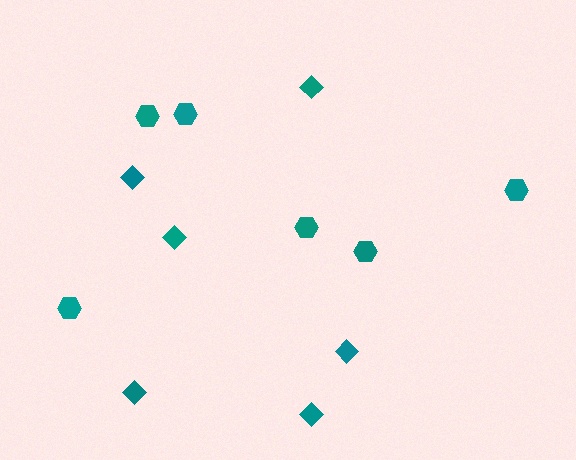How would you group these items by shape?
There are 2 groups: one group of diamonds (6) and one group of hexagons (6).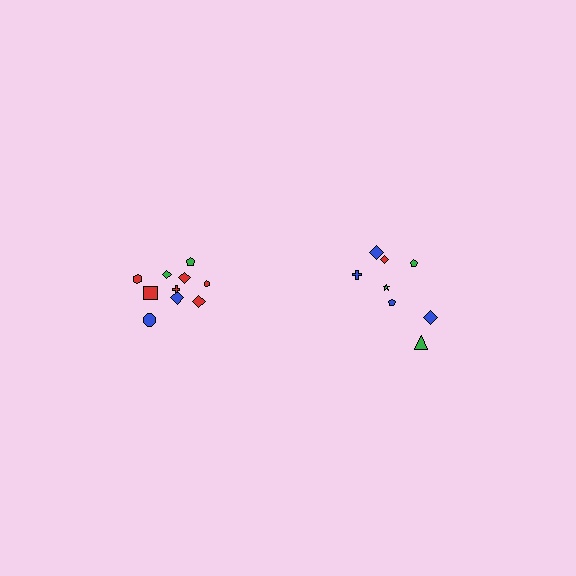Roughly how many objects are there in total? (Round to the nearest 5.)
Roughly 20 objects in total.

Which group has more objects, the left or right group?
The left group.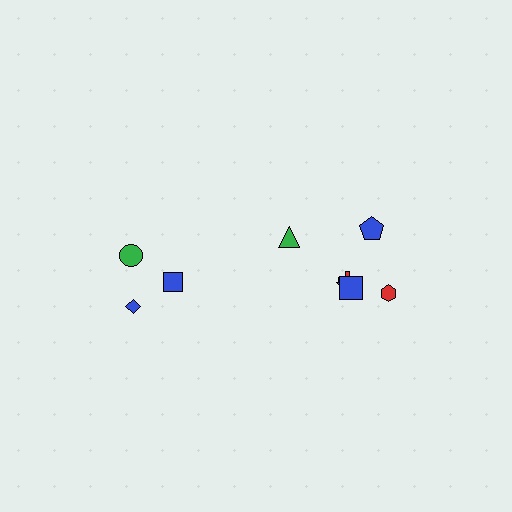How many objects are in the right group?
There are 6 objects.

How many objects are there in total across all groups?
There are 9 objects.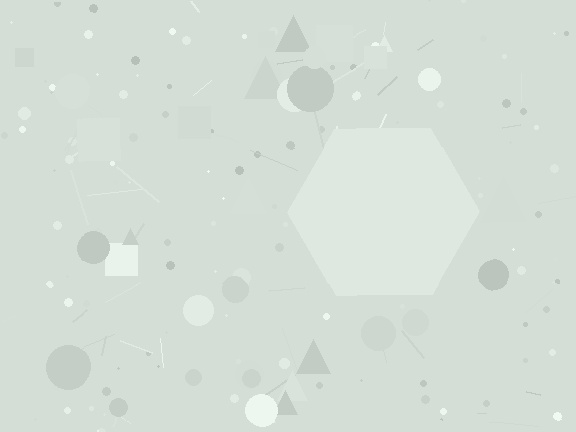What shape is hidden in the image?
A hexagon is hidden in the image.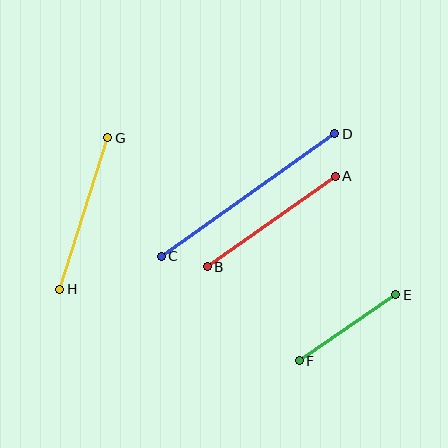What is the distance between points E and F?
The distance is approximately 117 pixels.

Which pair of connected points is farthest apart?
Points C and D are farthest apart.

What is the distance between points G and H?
The distance is approximately 159 pixels.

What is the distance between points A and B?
The distance is approximately 157 pixels.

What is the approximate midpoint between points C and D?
The midpoint is at approximately (248, 195) pixels.